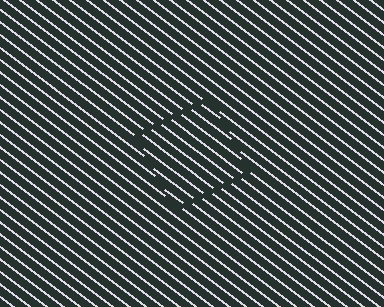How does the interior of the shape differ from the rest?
The interior of the shape contains the same grating, shifted by half a period — the contour is defined by the phase discontinuity where line-ends from the inner and outer gratings abut.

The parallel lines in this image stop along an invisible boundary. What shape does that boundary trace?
An illusory square. The interior of the shape contains the same grating, shifted by half a period — the contour is defined by the phase discontinuity where line-ends from the inner and outer gratings abut.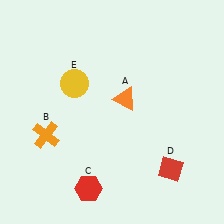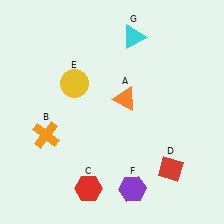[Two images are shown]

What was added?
A purple hexagon (F), a cyan triangle (G) were added in Image 2.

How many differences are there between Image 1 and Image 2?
There are 2 differences between the two images.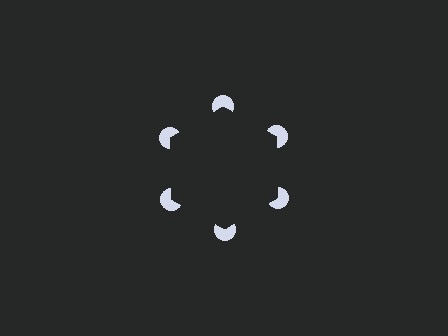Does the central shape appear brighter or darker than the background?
It typically appears slightly darker than the background, even though no actual brightness change is drawn.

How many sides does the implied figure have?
6 sides.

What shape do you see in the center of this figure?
An illusory hexagon — its edges are inferred from the aligned wedge cuts in the pac-man discs, not physically drawn.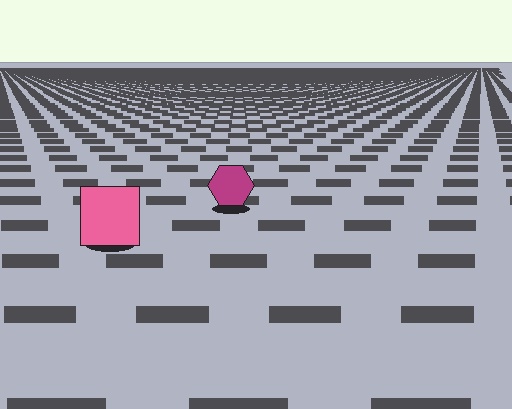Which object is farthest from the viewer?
The magenta hexagon is farthest from the viewer. It appears smaller and the ground texture around it is denser.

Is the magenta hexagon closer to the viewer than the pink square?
No. The pink square is closer — you can tell from the texture gradient: the ground texture is coarser near it.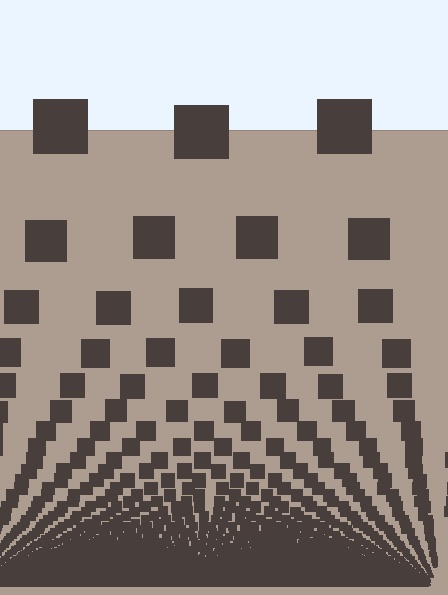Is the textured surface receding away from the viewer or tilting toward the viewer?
The surface appears to tilt toward the viewer. Texture elements get larger and sparser toward the top.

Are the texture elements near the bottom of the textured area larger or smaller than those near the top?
Smaller. The gradient is inverted — elements near the bottom are smaller and denser.